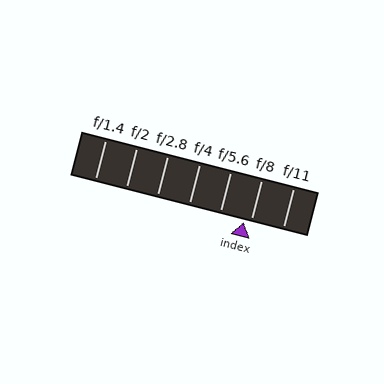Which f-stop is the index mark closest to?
The index mark is closest to f/8.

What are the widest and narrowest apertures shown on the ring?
The widest aperture shown is f/1.4 and the narrowest is f/11.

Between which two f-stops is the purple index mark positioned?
The index mark is between f/5.6 and f/8.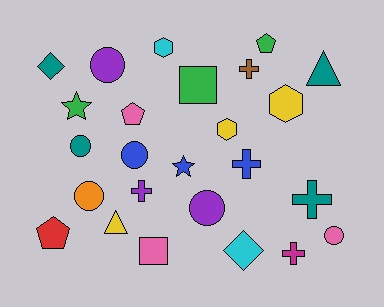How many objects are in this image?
There are 25 objects.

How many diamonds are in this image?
There are 2 diamonds.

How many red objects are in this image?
There is 1 red object.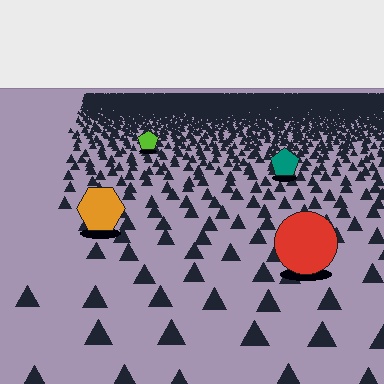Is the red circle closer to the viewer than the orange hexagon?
Yes. The red circle is closer — you can tell from the texture gradient: the ground texture is coarser near it.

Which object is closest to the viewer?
The red circle is closest. The texture marks near it are larger and more spread out.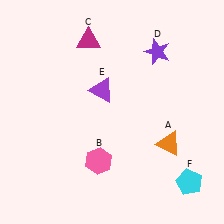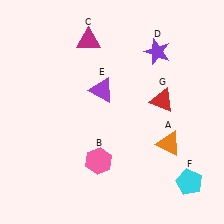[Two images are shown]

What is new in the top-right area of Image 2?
A red triangle (G) was added in the top-right area of Image 2.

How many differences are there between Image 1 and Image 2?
There is 1 difference between the two images.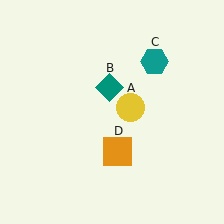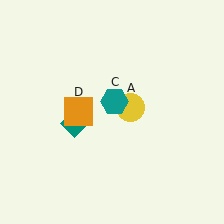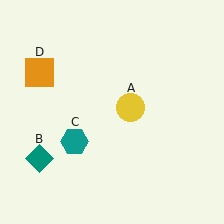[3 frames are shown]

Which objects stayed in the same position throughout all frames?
Yellow circle (object A) remained stationary.